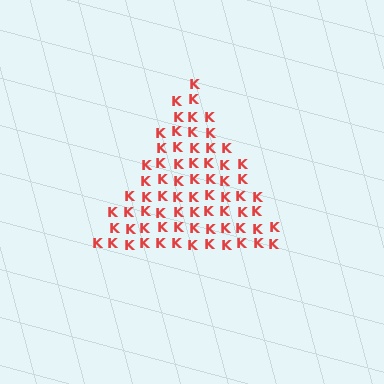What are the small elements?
The small elements are letter K's.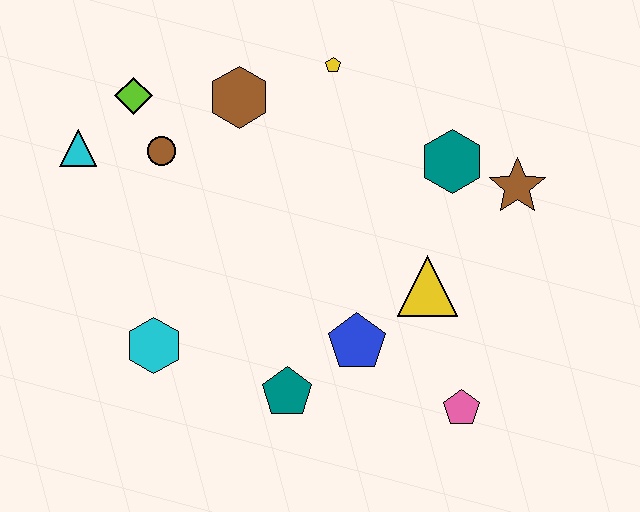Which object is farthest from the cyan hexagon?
The brown star is farthest from the cyan hexagon.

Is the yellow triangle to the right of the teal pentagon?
Yes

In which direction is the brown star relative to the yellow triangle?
The brown star is above the yellow triangle.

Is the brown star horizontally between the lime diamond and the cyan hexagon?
No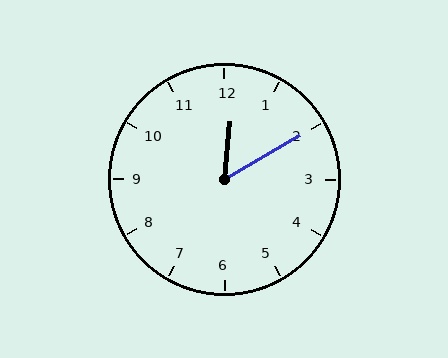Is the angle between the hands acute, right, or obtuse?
It is acute.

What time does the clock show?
12:10.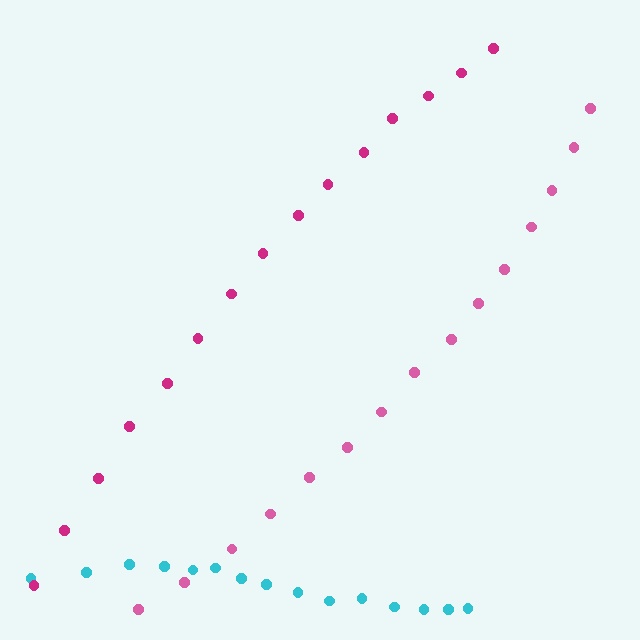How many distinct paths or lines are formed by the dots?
There are 3 distinct paths.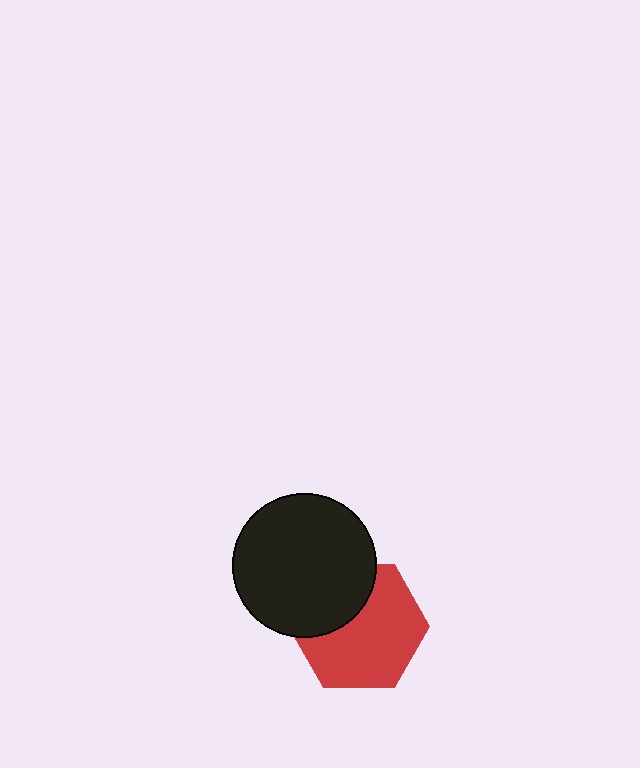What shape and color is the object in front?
The object in front is a black circle.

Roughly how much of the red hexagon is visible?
Most of it is visible (roughly 67%).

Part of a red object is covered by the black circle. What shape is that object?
It is a hexagon.